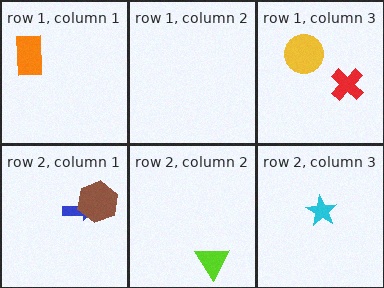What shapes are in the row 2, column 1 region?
The blue arrow, the brown hexagon.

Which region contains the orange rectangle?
The row 1, column 1 region.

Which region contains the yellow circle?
The row 1, column 3 region.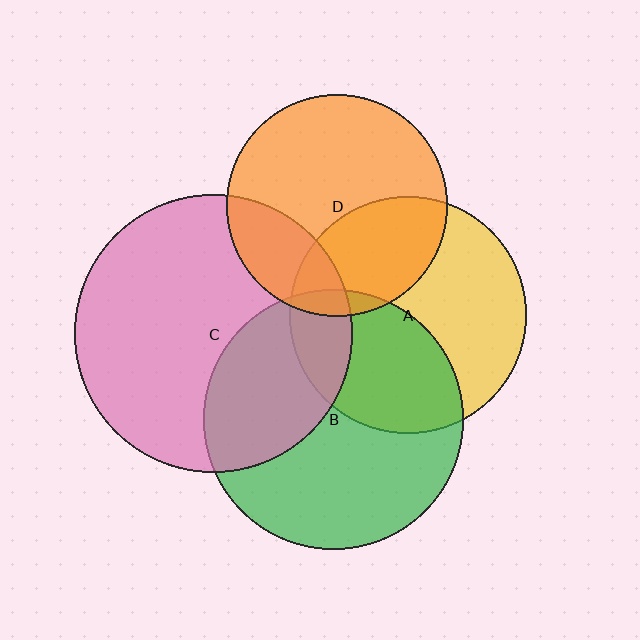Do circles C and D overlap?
Yes.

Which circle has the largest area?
Circle C (pink).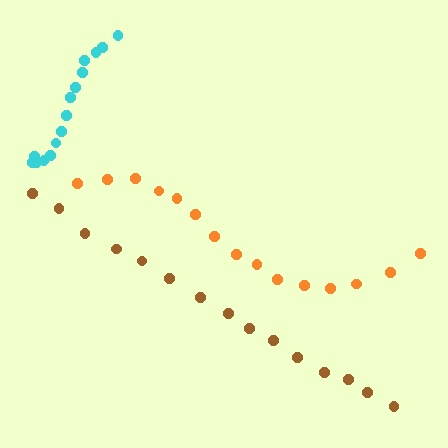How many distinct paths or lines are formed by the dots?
There are 3 distinct paths.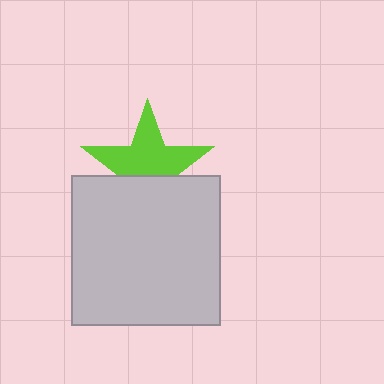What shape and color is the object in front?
The object in front is a light gray square.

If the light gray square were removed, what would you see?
You would see the complete lime star.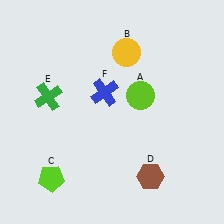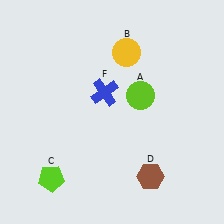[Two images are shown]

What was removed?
The green cross (E) was removed in Image 2.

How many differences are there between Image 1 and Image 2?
There is 1 difference between the two images.